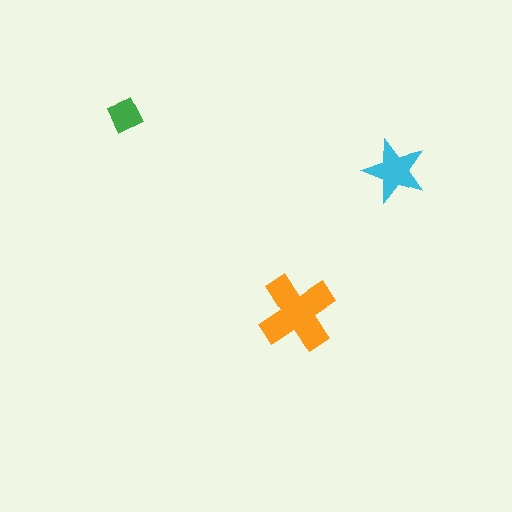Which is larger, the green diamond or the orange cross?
The orange cross.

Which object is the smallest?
The green diamond.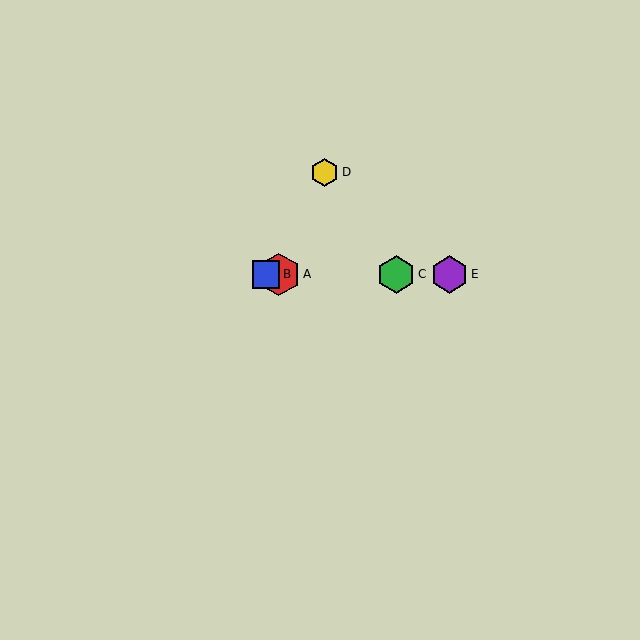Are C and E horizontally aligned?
Yes, both are at y≈274.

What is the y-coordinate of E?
Object E is at y≈274.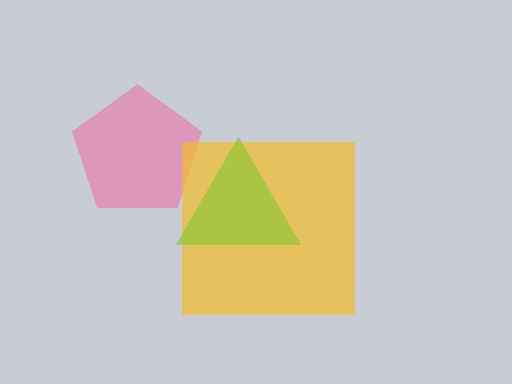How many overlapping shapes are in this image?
There are 3 overlapping shapes in the image.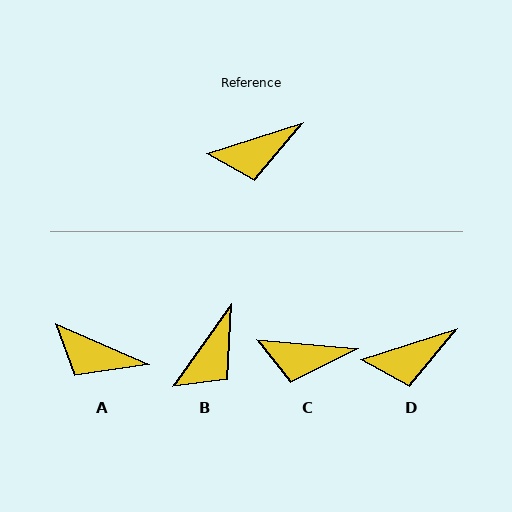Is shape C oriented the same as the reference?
No, it is off by about 23 degrees.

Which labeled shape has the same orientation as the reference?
D.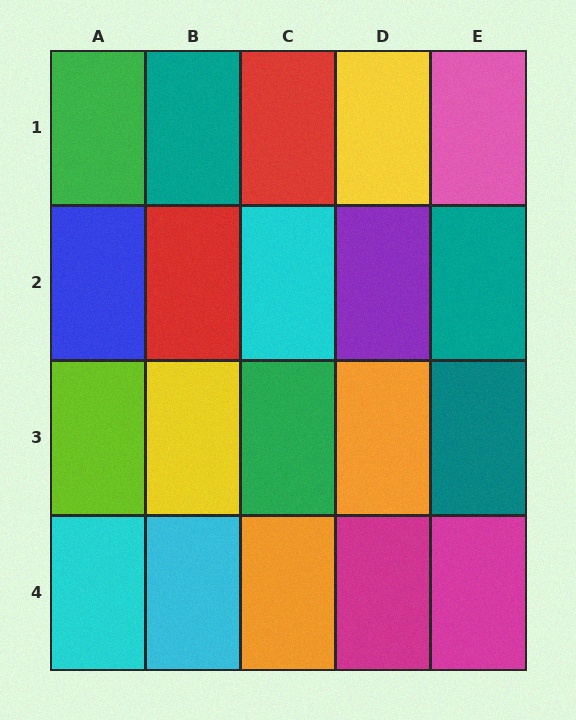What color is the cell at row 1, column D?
Yellow.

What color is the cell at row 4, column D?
Magenta.